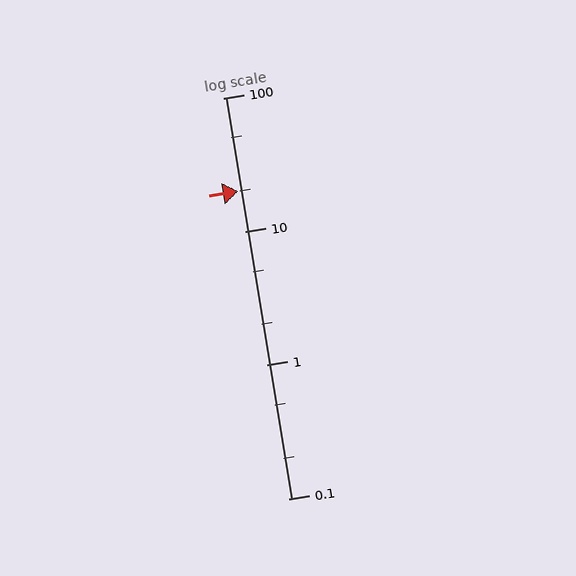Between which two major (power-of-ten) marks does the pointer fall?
The pointer is between 10 and 100.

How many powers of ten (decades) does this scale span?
The scale spans 3 decades, from 0.1 to 100.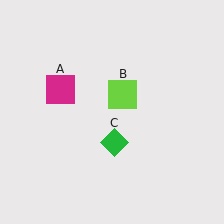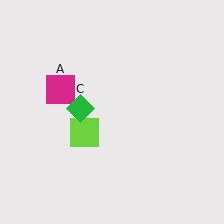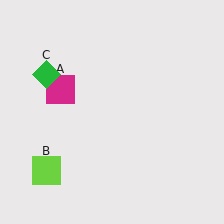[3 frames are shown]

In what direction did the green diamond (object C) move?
The green diamond (object C) moved up and to the left.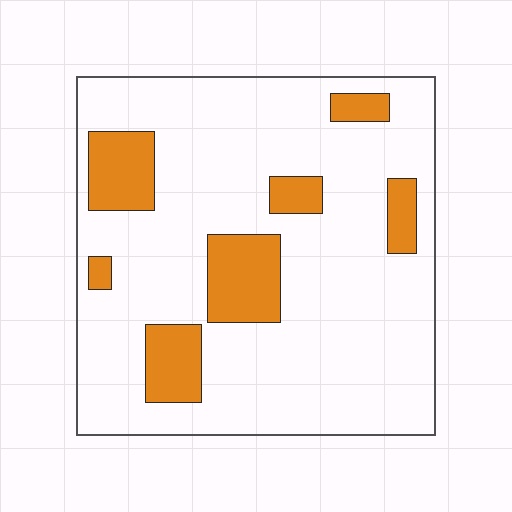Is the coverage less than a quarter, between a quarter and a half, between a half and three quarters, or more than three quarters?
Less than a quarter.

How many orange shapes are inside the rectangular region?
7.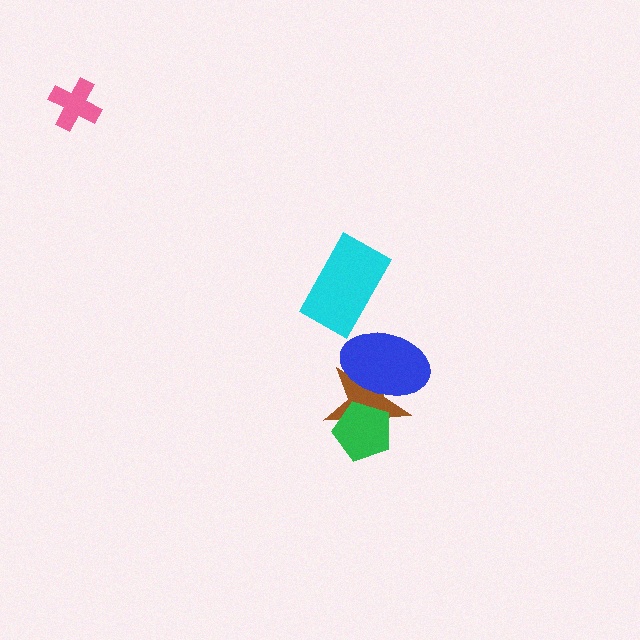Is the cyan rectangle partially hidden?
No, no other shape covers it.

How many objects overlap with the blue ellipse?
1 object overlaps with the blue ellipse.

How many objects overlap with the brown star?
2 objects overlap with the brown star.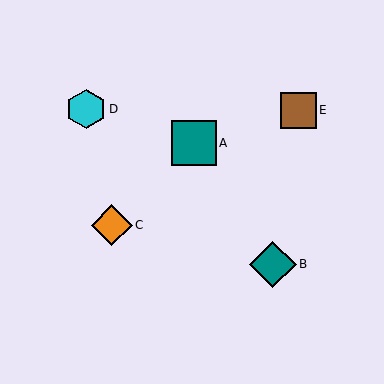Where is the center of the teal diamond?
The center of the teal diamond is at (273, 264).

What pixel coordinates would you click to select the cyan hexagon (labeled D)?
Click at (86, 109) to select the cyan hexagon D.